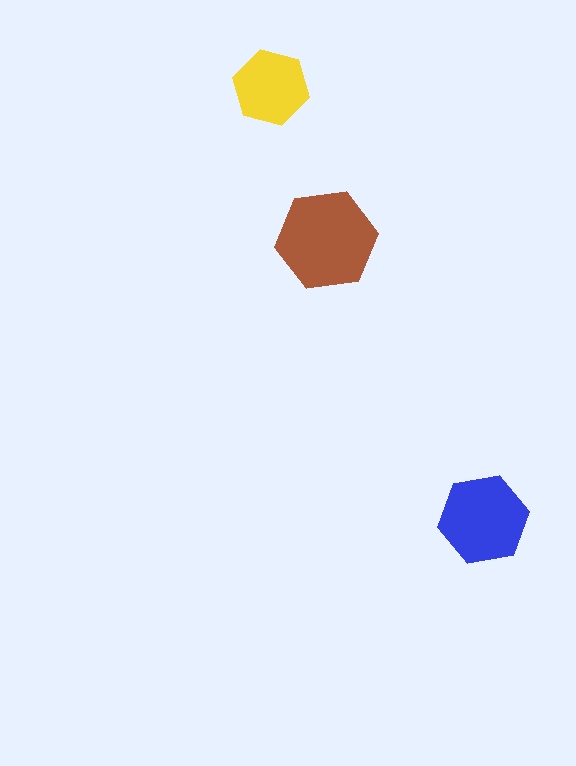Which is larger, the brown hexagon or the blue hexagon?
The brown one.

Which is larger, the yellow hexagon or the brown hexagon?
The brown one.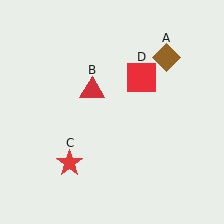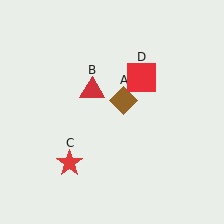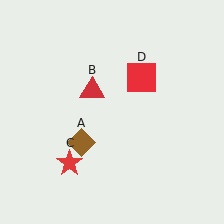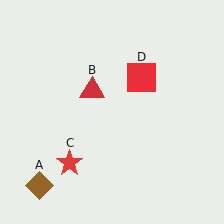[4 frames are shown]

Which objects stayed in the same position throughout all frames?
Red triangle (object B) and red star (object C) and red square (object D) remained stationary.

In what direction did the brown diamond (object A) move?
The brown diamond (object A) moved down and to the left.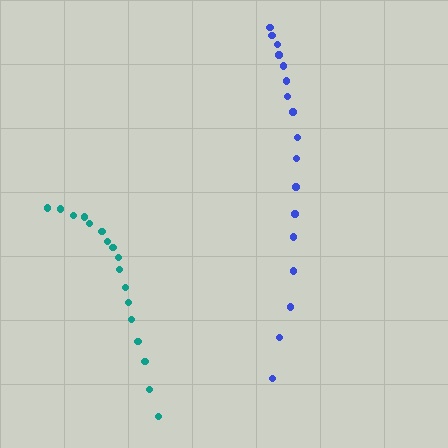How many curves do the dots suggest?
There are 2 distinct paths.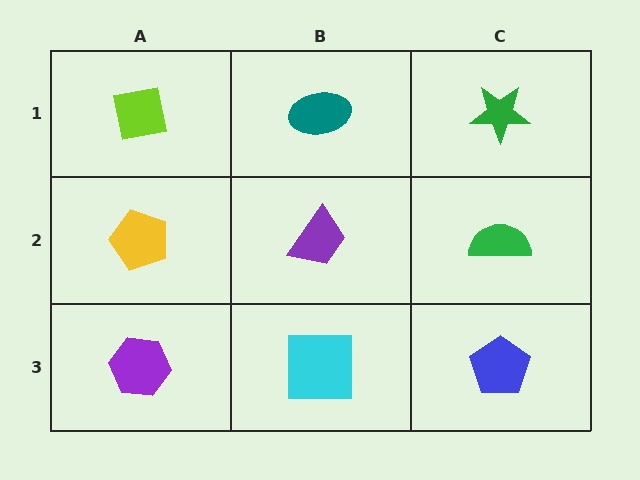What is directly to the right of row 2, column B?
A green semicircle.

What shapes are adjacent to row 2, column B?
A teal ellipse (row 1, column B), a cyan square (row 3, column B), a yellow pentagon (row 2, column A), a green semicircle (row 2, column C).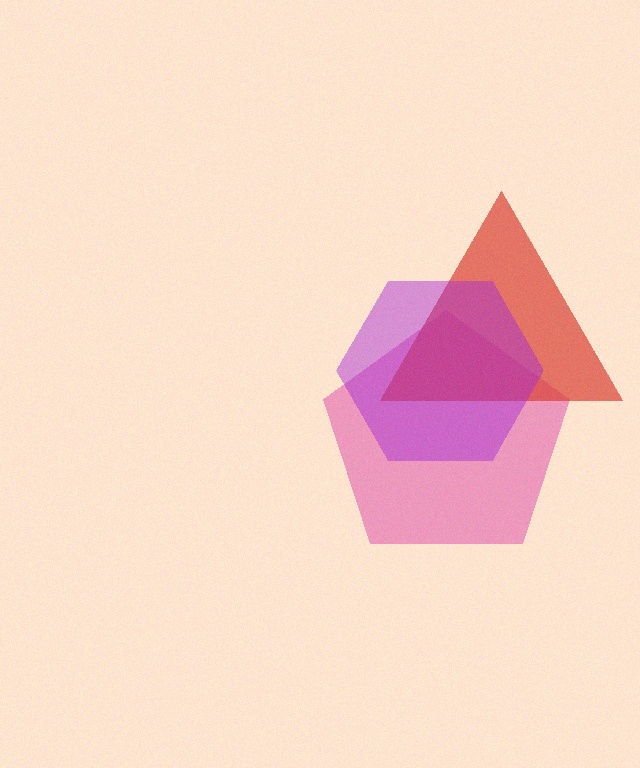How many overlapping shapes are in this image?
There are 3 overlapping shapes in the image.